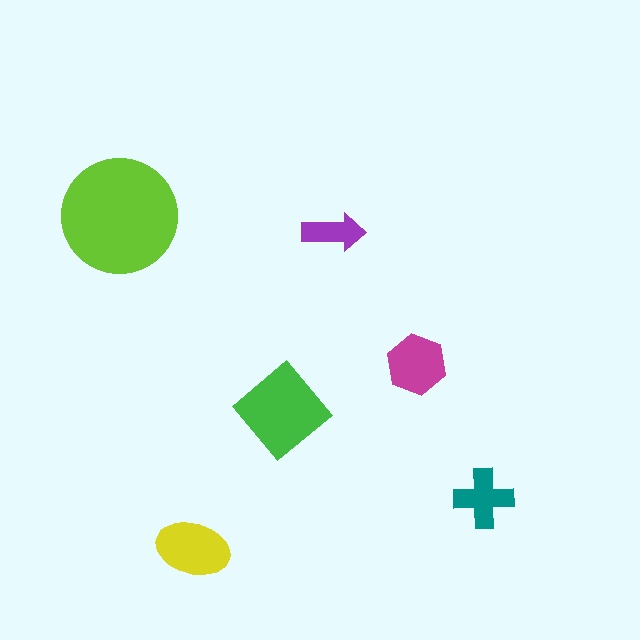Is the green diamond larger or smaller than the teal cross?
Larger.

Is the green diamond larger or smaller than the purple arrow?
Larger.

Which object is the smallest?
The purple arrow.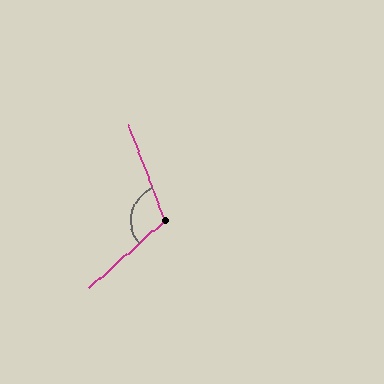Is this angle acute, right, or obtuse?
It is obtuse.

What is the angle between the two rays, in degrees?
Approximately 110 degrees.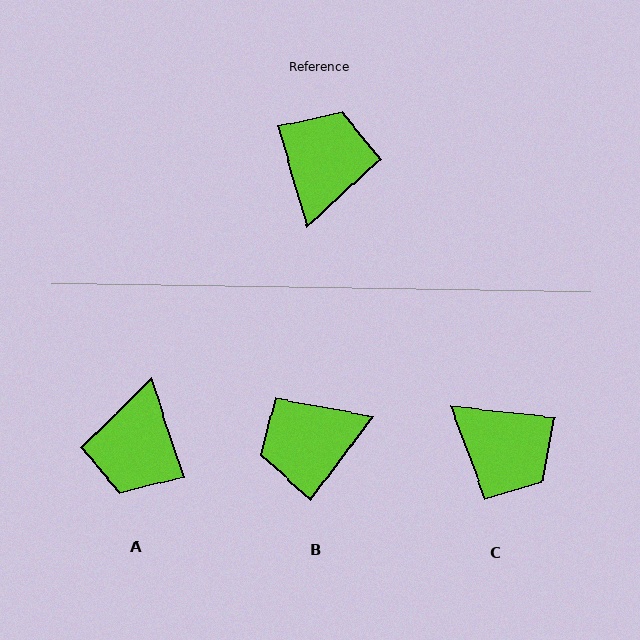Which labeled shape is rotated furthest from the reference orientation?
A, about 178 degrees away.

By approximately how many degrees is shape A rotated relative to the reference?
Approximately 178 degrees clockwise.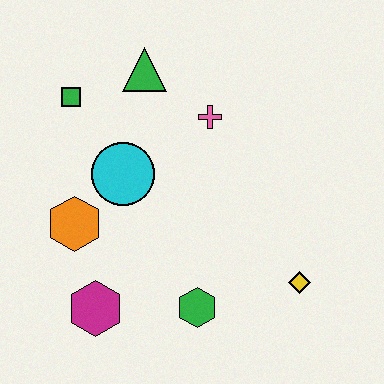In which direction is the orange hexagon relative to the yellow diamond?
The orange hexagon is to the left of the yellow diamond.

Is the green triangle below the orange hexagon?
No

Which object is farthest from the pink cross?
The magenta hexagon is farthest from the pink cross.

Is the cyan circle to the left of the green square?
No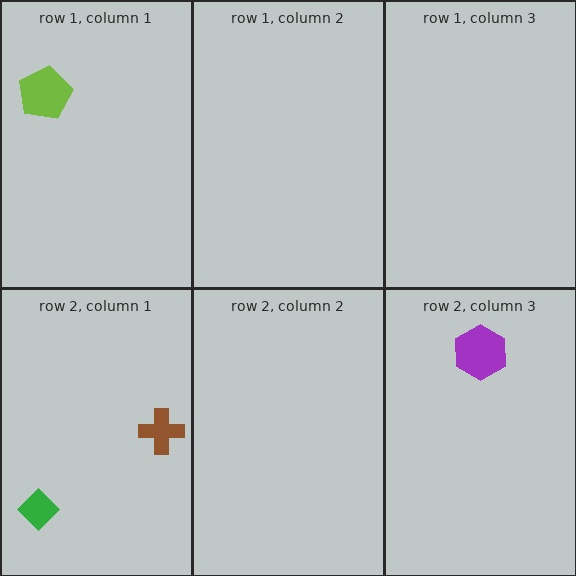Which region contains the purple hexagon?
The row 2, column 3 region.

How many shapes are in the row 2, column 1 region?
2.